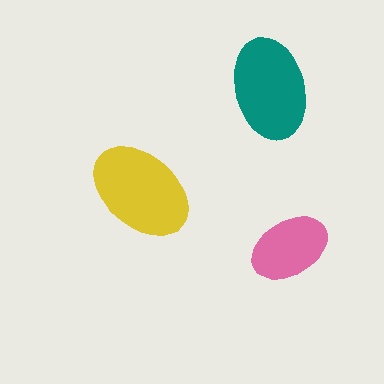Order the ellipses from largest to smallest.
the yellow one, the teal one, the pink one.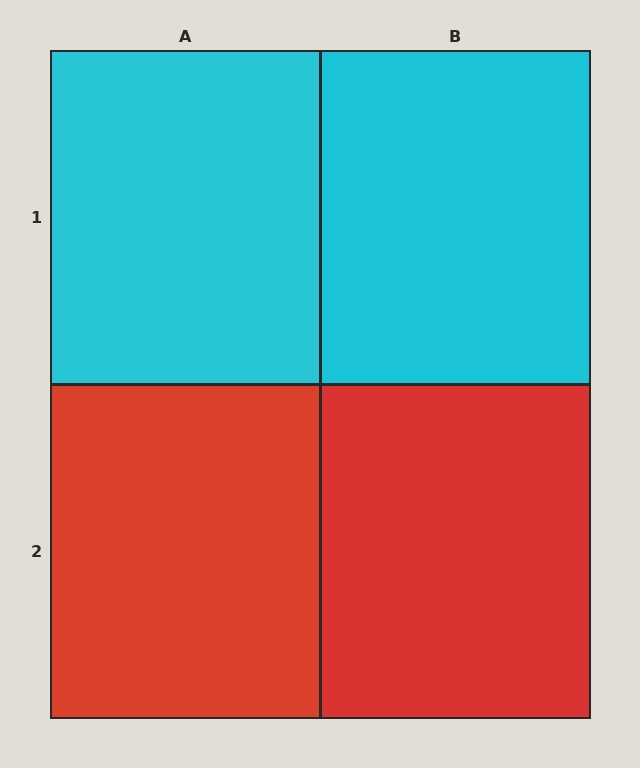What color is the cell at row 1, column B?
Cyan.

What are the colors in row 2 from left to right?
Red, red.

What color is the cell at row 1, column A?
Cyan.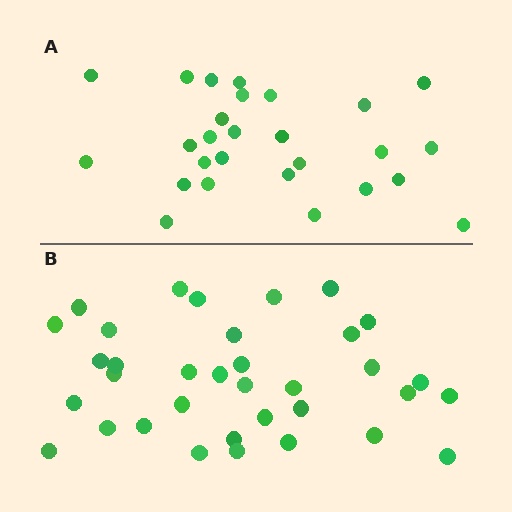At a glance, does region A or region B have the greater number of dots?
Region B (the bottom region) has more dots.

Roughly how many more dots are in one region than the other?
Region B has roughly 8 or so more dots than region A.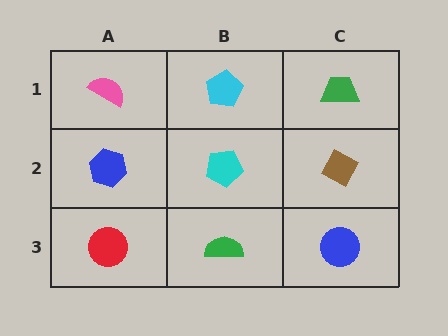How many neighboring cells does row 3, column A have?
2.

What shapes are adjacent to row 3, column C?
A brown diamond (row 2, column C), a green semicircle (row 3, column B).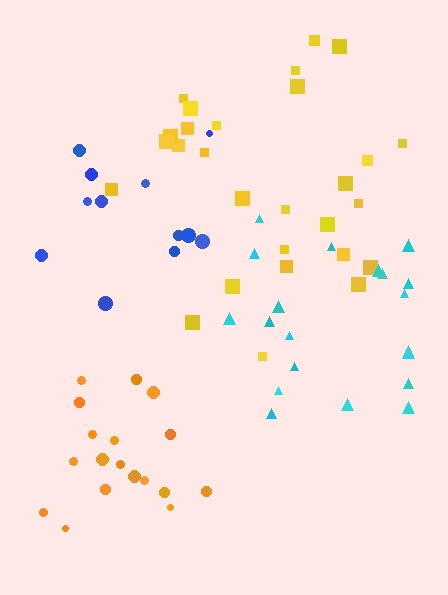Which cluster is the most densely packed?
Orange.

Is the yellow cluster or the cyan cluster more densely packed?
Yellow.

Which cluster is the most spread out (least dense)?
Blue.